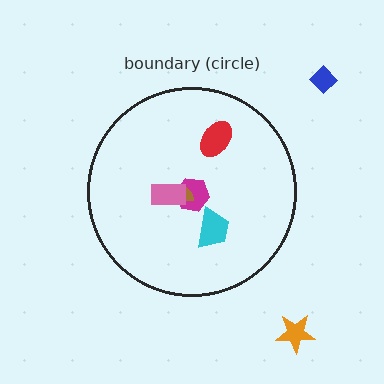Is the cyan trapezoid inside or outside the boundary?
Inside.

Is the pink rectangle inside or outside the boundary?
Inside.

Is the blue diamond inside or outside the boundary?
Outside.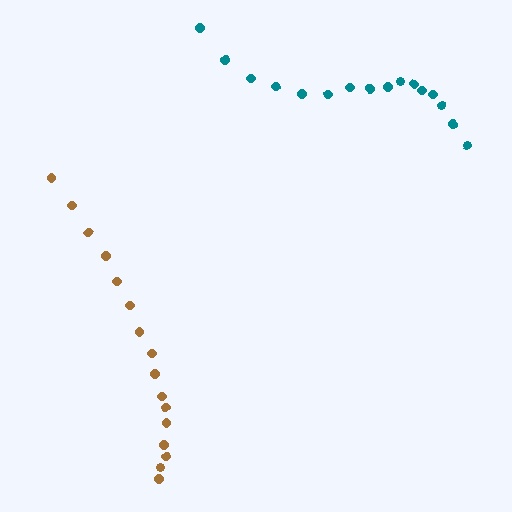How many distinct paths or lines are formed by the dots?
There are 2 distinct paths.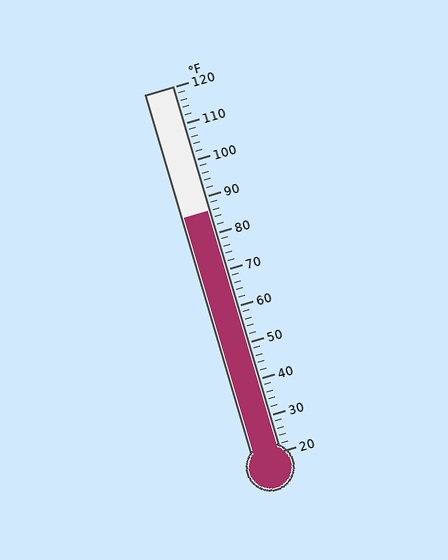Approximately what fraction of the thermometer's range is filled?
The thermometer is filled to approximately 65% of its range.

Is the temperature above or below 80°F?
The temperature is above 80°F.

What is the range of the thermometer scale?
The thermometer scale ranges from 20°F to 120°F.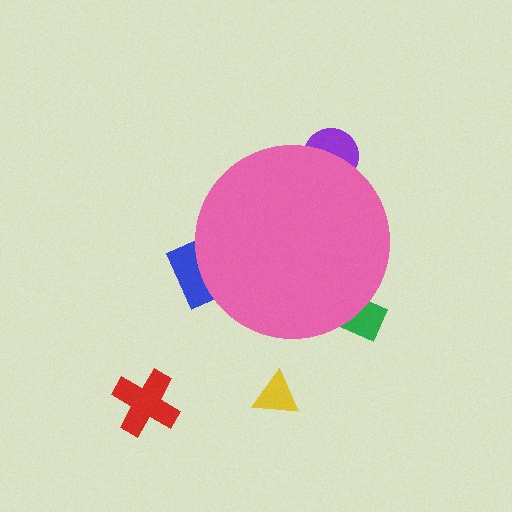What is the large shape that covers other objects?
A pink circle.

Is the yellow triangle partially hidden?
No, the yellow triangle is fully visible.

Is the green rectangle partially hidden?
Yes, the green rectangle is partially hidden behind the pink circle.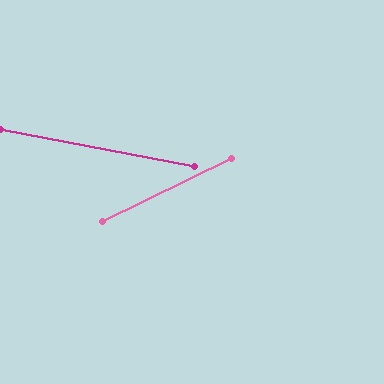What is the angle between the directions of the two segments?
Approximately 37 degrees.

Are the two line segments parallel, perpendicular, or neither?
Neither parallel nor perpendicular — they differ by about 37°.